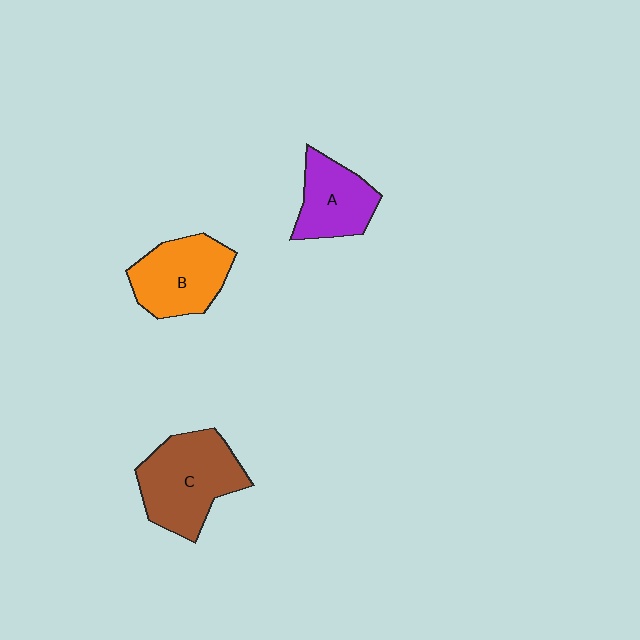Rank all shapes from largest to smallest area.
From largest to smallest: C (brown), B (orange), A (purple).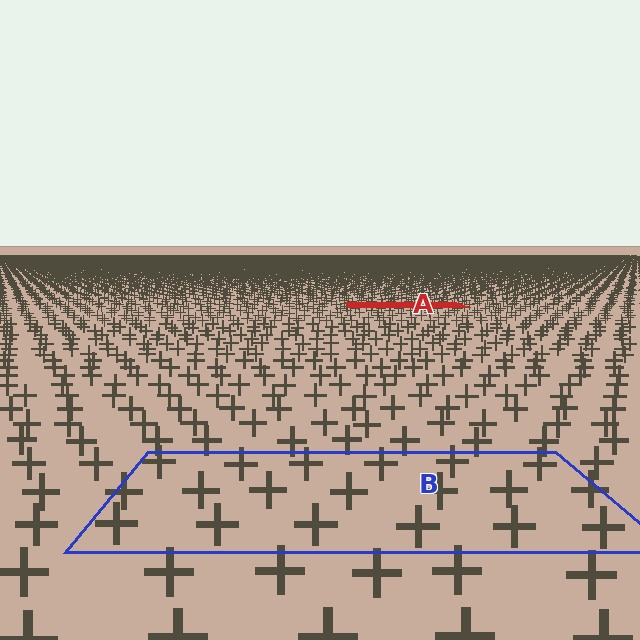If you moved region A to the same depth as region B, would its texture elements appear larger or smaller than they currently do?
They would appear larger. At a closer depth, the same texture elements are projected at a bigger on-screen size.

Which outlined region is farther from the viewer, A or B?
Region A is farther from the viewer — the texture elements inside it appear smaller and more densely packed.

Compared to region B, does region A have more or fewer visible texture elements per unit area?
Region A has more texture elements per unit area — they are packed more densely because it is farther away.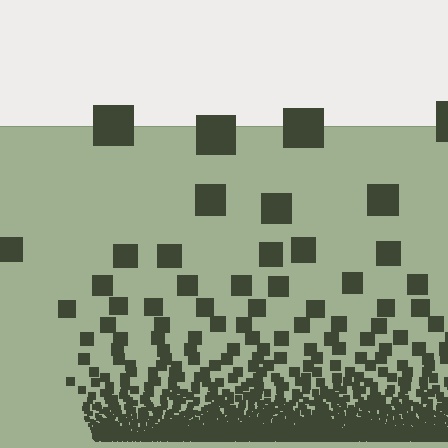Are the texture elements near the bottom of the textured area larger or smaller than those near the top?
Smaller. The gradient is inverted — elements near the bottom are smaller and denser.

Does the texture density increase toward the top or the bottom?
Density increases toward the bottom.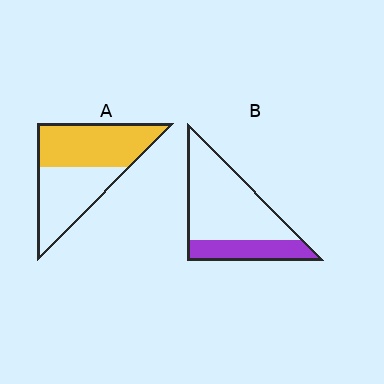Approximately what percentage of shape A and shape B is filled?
A is approximately 55% and B is approximately 30%.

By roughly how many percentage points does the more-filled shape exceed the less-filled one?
By roughly 25 percentage points (A over B).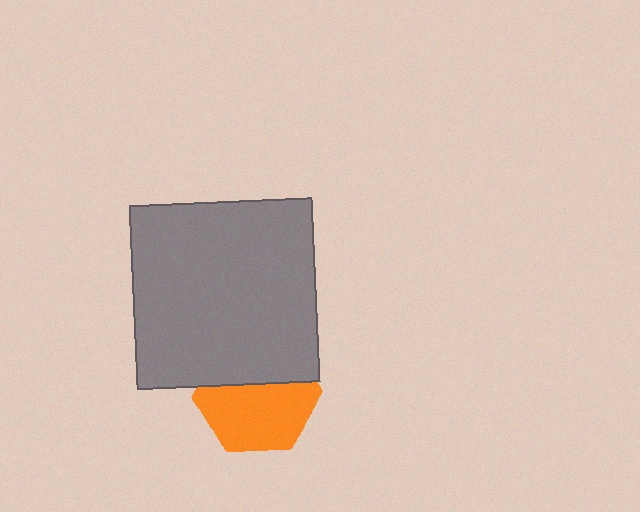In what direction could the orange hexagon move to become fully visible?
The orange hexagon could move down. That would shift it out from behind the gray square entirely.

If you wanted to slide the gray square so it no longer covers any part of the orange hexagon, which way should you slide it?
Slide it up — that is the most direct way to separate the two shapes.